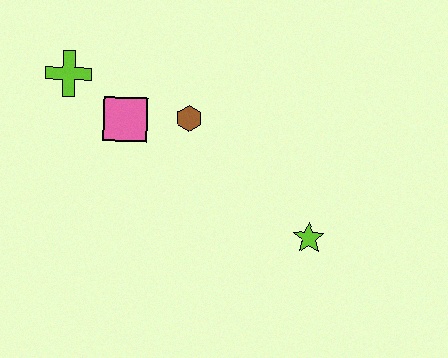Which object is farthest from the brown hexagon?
The lime star is farthest from the brown hexagon.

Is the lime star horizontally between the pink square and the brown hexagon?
No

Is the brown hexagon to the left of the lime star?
Yes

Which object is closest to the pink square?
The brown hexagon is closest to the pink square.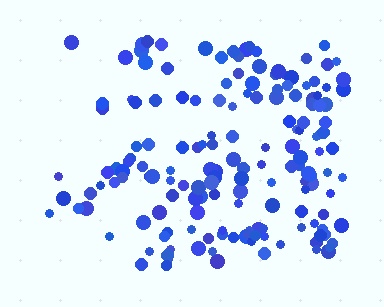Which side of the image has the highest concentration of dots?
The right.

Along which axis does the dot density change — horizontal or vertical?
Horizontal.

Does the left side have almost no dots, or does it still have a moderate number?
Still a moderate number, just noticeably fewer than the right.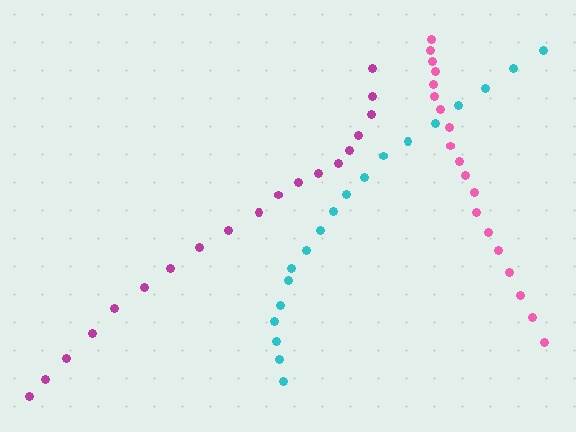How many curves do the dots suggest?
There are 3 distinct paths.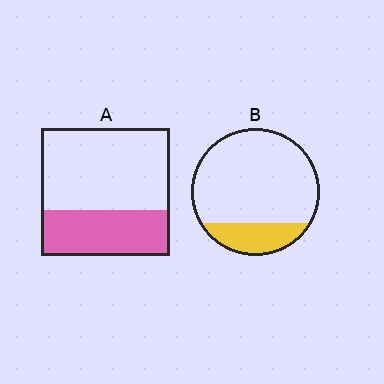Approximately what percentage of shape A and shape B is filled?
A is approximately 35% and B is approximately 20%.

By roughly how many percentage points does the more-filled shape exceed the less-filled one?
By roughly 15 percentage points (A over B).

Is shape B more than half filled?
No.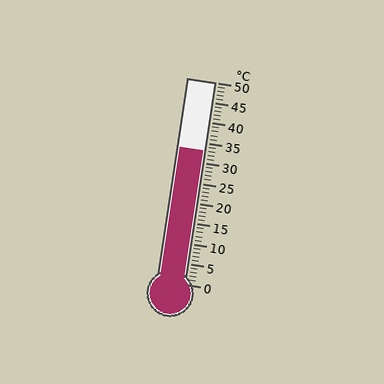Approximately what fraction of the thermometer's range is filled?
The thermometer is filled to approximately 65% of its range.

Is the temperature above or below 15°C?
The temperature is above 15°C.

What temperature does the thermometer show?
The thermometer shows approximately 33°C.